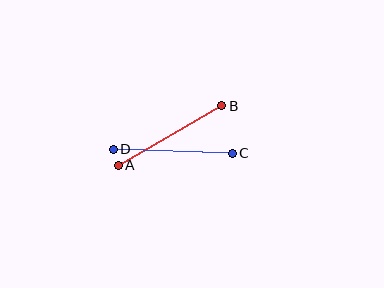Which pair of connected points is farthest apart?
Points A and B are farthest apart.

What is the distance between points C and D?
The distance is approximately 119 pixels.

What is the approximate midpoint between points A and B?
The midpoint is at approximately (170, 135) pixels.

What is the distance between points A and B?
The distance is approximately 120 pixels.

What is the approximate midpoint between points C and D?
The midpoint is at approximately (173, 151) pixels.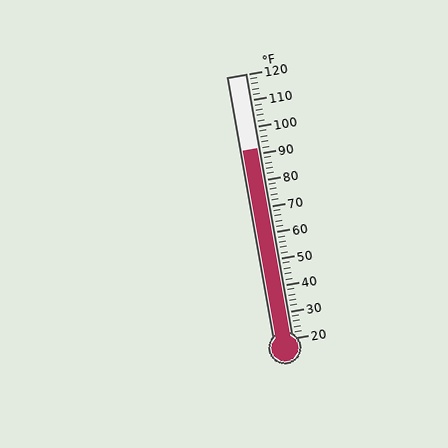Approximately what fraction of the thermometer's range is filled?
The thermometer is filled to approximately 70% of its range.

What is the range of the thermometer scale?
The thermometer scale ranges from 20°F to 120°F.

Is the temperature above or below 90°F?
The temperature is above 90°F.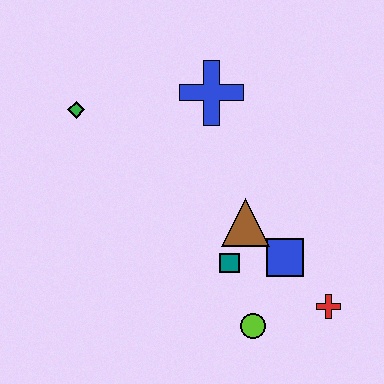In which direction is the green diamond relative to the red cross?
The green diamond is to the left of the red cross.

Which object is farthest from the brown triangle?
The green diamond is farthest from the brown triangle.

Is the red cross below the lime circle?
No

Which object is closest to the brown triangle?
The teal square is closest to the brown triangle.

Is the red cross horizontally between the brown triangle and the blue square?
No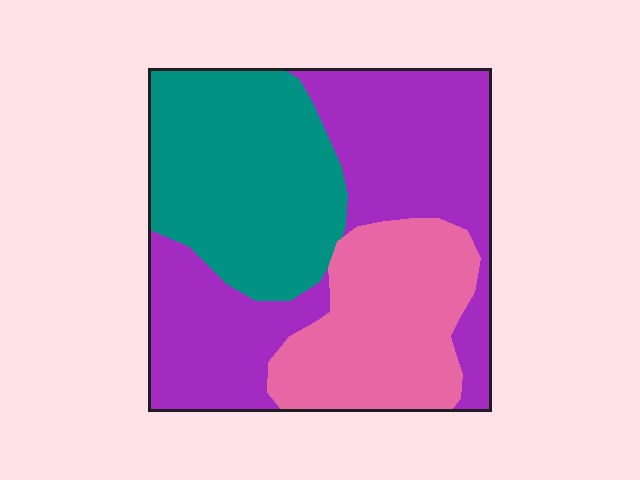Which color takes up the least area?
Pink, at roughly 25%.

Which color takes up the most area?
Purple, at roughly 45%.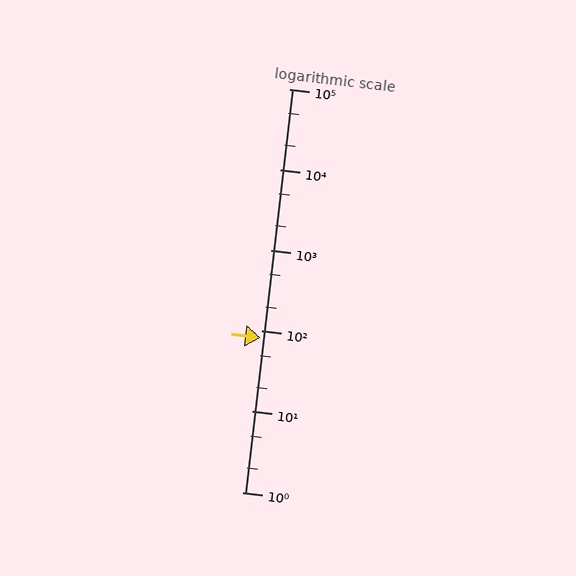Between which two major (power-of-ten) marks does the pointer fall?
The pointer is between 10 and 100.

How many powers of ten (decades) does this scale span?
The scale spans 5 decades, from 1 to 100000.